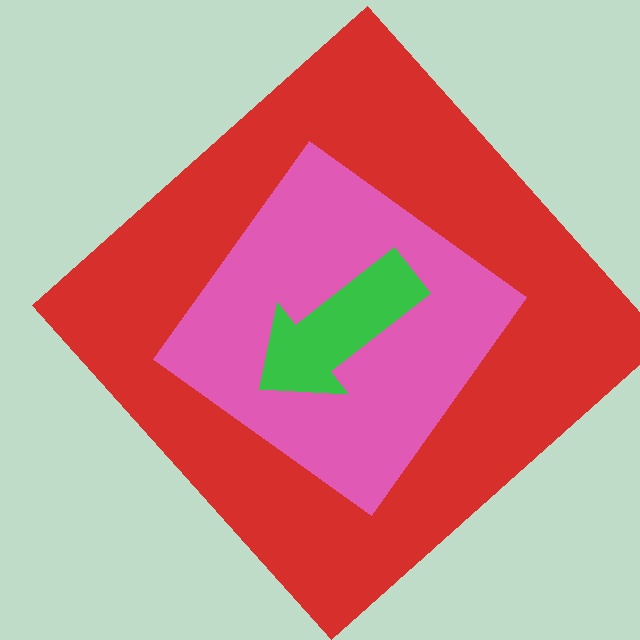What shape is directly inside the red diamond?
The pink diamond.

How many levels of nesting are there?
3.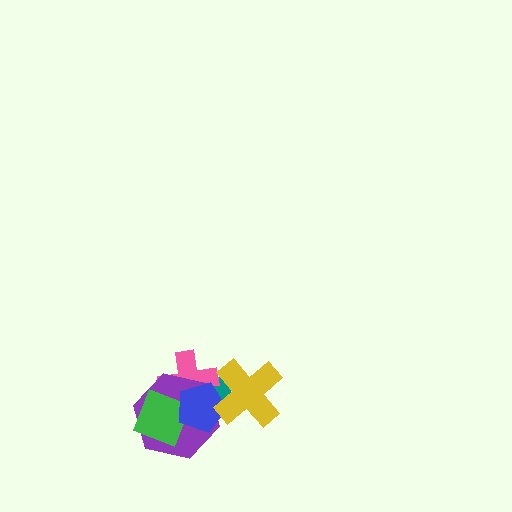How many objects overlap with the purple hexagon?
4 objects overlap with the purple hexagon.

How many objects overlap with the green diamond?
3 objects overlap with the green diamond.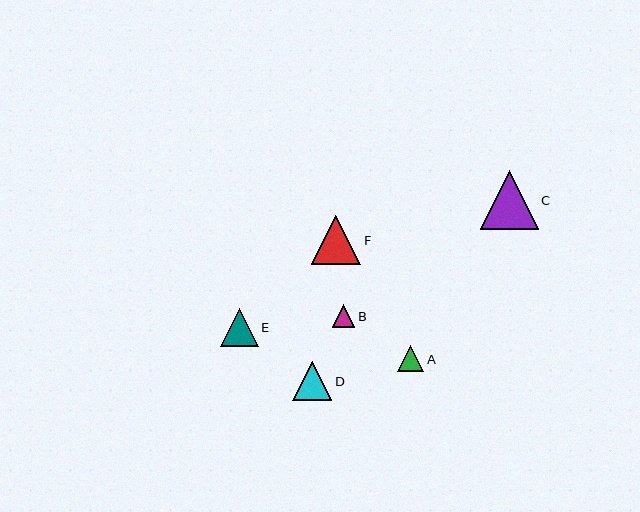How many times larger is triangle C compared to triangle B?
Triangle C is approximately 2.6 times the size of triangle B.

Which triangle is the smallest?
Triangle B is the smallest with a size of approximately 23 pixels.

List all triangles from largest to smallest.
From largest to smallest: C, F, D, E, A, B.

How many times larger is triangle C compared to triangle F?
Triangle C is approximately 1.2 times the size of triangle F.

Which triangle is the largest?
Triangle C is the largest with a size of approximately 58 pixels.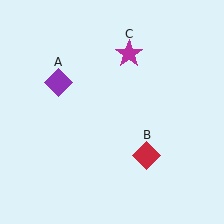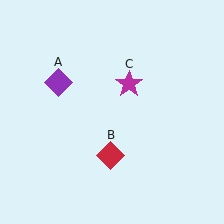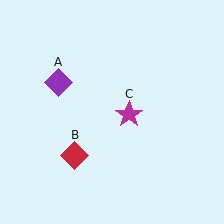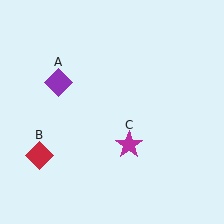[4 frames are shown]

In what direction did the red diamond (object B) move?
The red diamond (object B) moved left.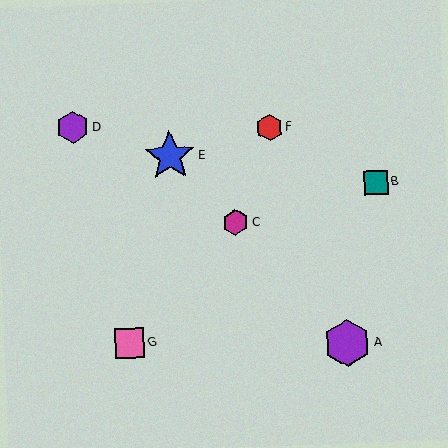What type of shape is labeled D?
Shape D is a purple hexagon.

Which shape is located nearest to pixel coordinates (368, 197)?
The teal square (labeled B) at (376, 182) is nearest to that location.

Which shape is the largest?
The blue star (labeled E) is the largest.